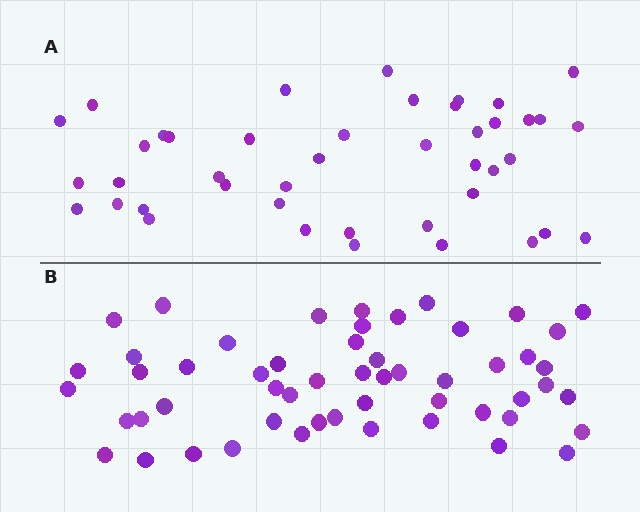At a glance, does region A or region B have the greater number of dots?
Region B (the bottom region) has more dots.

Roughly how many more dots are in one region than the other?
Region B has roughly 12 or so more dots than region A.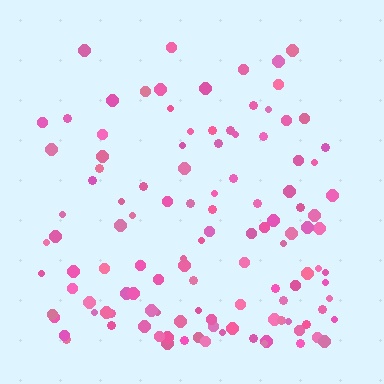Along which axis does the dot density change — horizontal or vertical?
Vertical.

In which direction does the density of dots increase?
From top to bottom, with the bottom side densest.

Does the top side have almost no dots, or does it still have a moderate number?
Still a moderate number, just noticeably fewer than the bottom.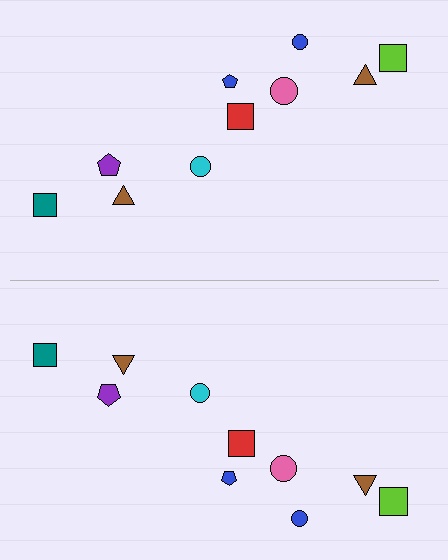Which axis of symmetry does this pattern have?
The pattern has a horizontal axis of symmetry running through the center of the image.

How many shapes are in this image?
There are 20 shapes in this image.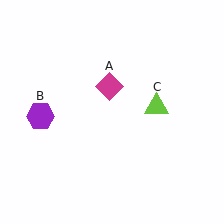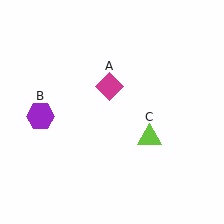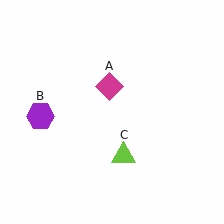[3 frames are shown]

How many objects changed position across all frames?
1 object changed position: lime triangle (object C).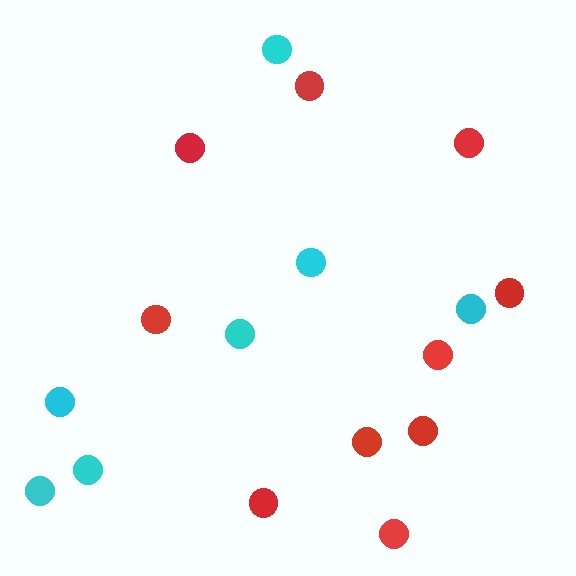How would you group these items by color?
There are 2 groups: one group of red circles (10) and one group of cyan circles (7).